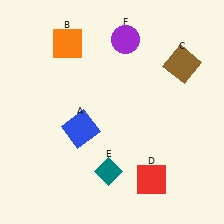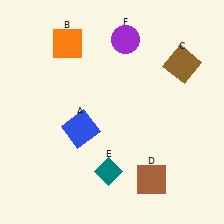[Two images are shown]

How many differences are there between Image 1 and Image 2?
There is 1 difference between the two images.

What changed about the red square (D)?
In Image 1, D is red. In Image 2, it changed to brown.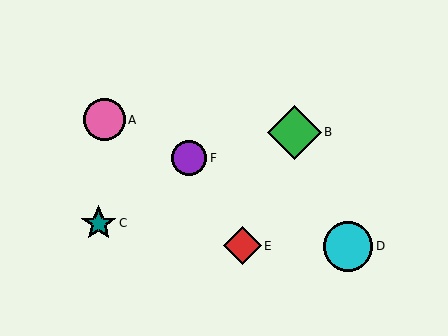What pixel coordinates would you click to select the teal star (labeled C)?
Click at (99, 223) to select the teal star C.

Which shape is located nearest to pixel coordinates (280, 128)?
The green diamond (labeled B) at (294, 132) is nearest to that location.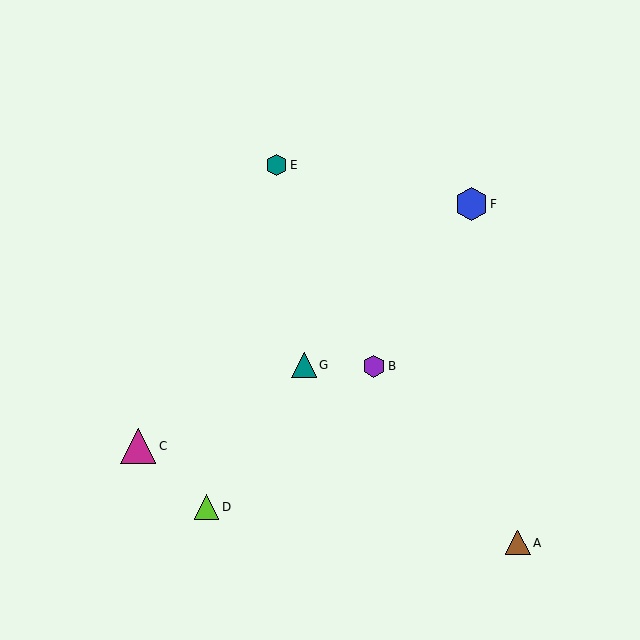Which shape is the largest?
The magenta triangle (labeled C) is the largest.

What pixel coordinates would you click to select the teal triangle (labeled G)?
Click at (304, 365) to select the teal triangle G.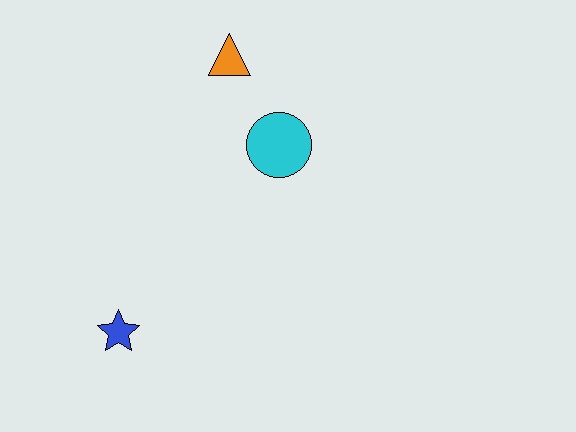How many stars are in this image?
There is 1 star.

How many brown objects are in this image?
There are no brown objects.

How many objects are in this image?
There are 3 objects.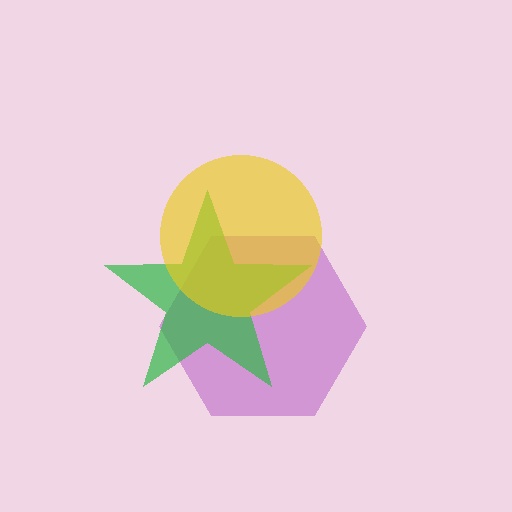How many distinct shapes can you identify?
There are 3 distinct shapes: a purple hexagon, a green star, a yellow circle.